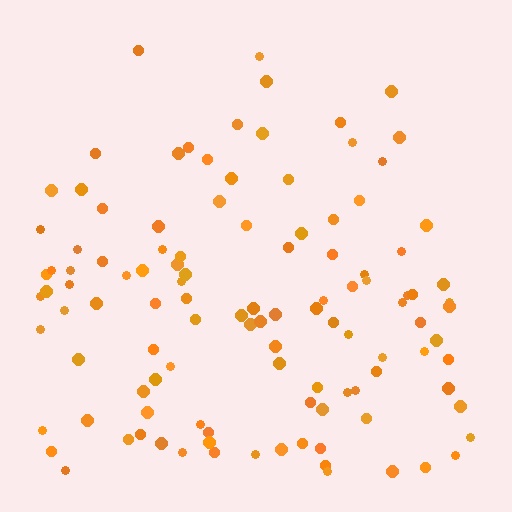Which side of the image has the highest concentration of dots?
The bottom.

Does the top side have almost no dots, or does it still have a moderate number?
Still a moderate number, just noticeably fewer than the bottom.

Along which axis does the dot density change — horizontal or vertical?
Vertical.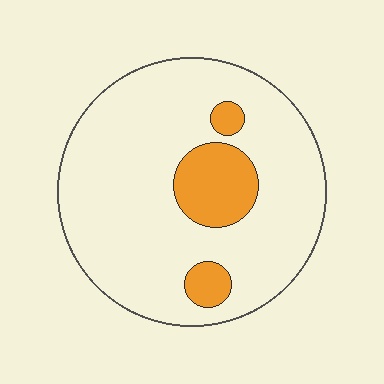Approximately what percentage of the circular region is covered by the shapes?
Approximately 15%.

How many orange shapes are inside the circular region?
3.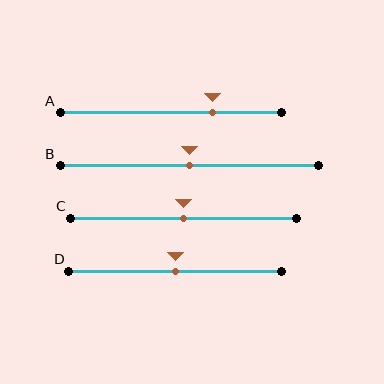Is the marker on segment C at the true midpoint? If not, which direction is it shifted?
Yes, the marker on segment C is at the true midpoint.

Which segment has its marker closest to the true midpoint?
Segment B has its marker closest to the true midpoint.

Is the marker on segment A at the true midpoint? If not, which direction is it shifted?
No, the marker on segment A is shifted to the right by about 19% of the segment length.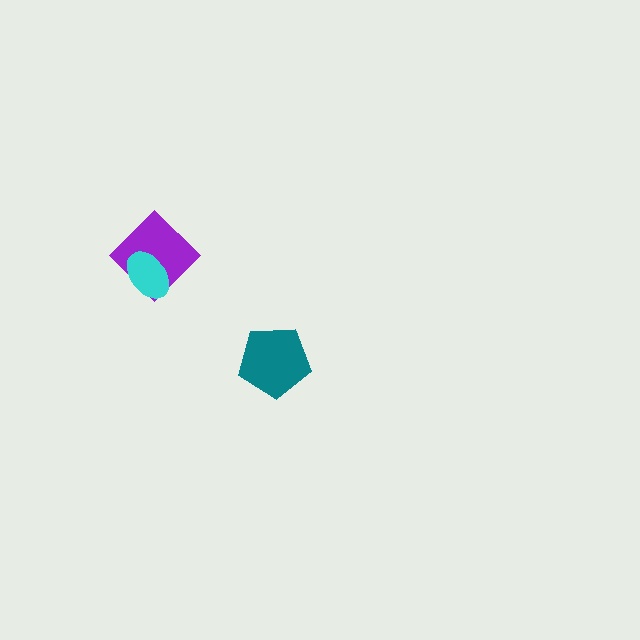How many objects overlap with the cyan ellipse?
1 object overlaps with the cyan ellipse.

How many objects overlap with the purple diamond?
1 object overlaps with the purple diamond.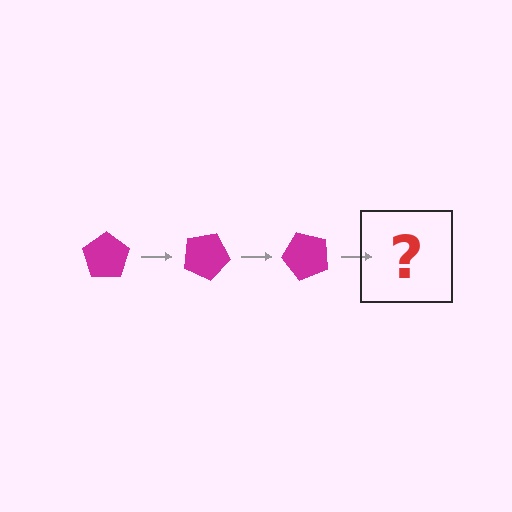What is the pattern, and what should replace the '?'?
The pattern is that the pentagon rotates 25 degrees each step. The '?' should be a magenta pentagon rotated 75 degrees.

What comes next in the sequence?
The next element should be a magenta pentagon rotated 75 degrees.